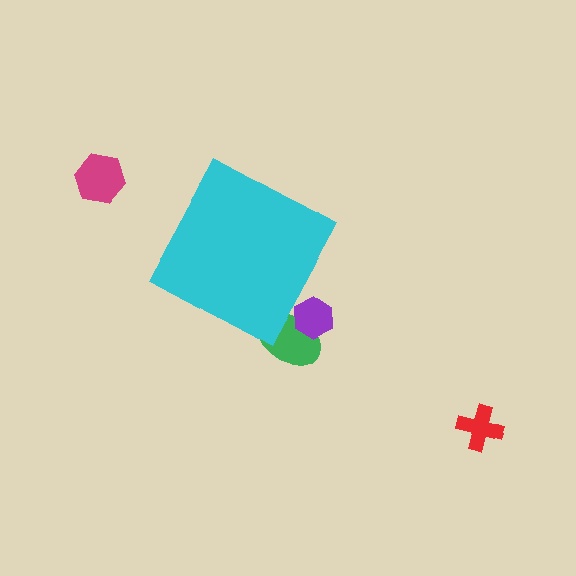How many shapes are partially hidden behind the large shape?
2 shapes are partially hidden.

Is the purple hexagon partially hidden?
Yes, the purple hexagon is partially hidden behind the cyan diamond.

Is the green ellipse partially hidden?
Yes, the green ellipse is partially hidden behind the cyan diamond.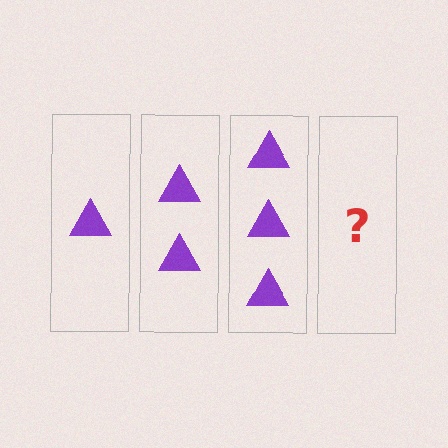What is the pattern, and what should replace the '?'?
The pattern is that each step adds one more triangle. The '?' should be 4 triangles.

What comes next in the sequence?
The next element should be 4 triangles.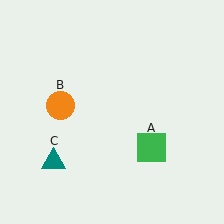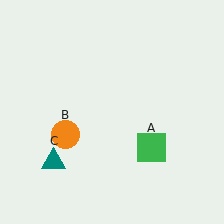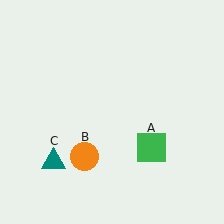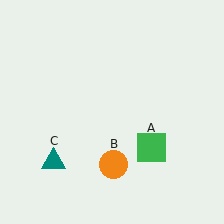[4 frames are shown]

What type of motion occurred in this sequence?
The orange circle (object B) rotated counterclockwise around the center of the scene.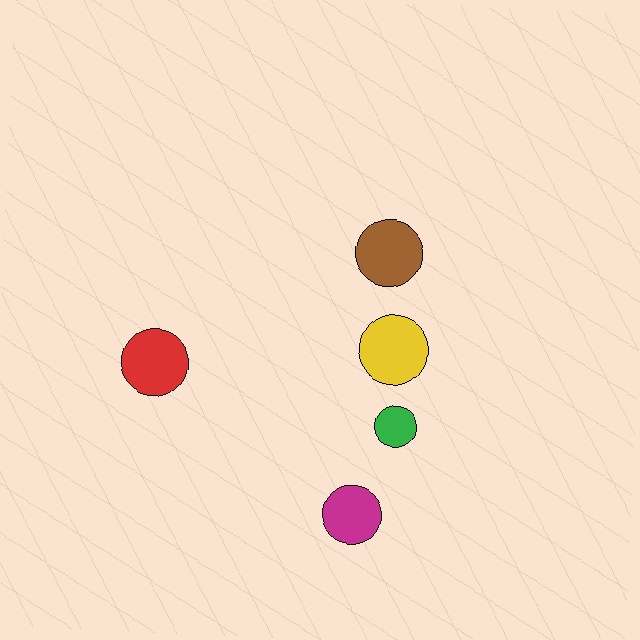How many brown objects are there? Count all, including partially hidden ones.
There is 1 brown object.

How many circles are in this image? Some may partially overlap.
There are 5 circles.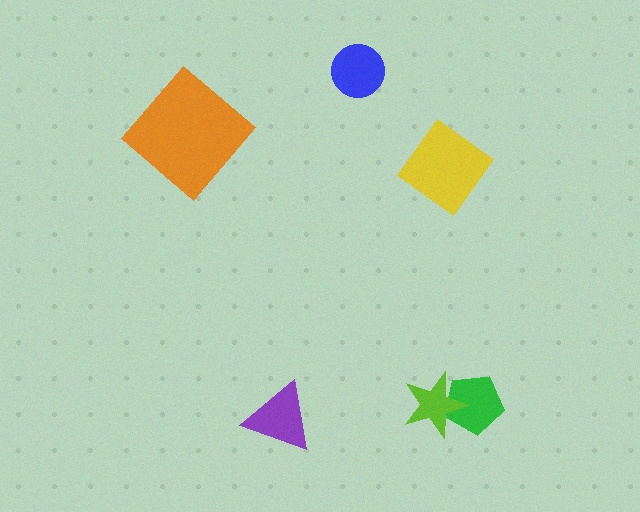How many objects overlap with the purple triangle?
0 objects overlap with the purple triangle.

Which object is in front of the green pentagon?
The lime star is in front of the green pentagon.